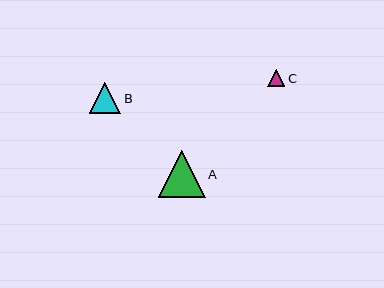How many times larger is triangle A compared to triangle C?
Triangle A is approximately 2.8 times the size of triangle C.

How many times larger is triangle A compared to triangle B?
Triangle A is approximately 1.5 times the size of triangle B.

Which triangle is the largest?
Triangle A is the largest with a size of approximately 47 pixels.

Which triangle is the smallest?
Triangle C is the smallest with a size of approximately 17 pixels.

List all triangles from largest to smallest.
From largest to smallest: A, B, C.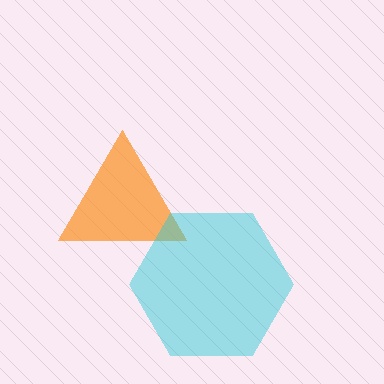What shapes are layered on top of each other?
The layered shapes are: an orange triangle, a cyan hexagon.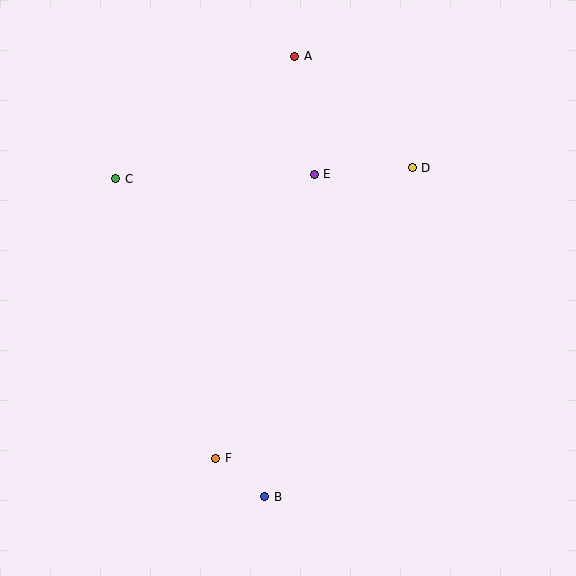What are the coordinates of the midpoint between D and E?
The midpoint between D and E is at (363, 171).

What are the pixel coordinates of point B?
Point B is at (265, 497).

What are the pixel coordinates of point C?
Point C is at (116, 179).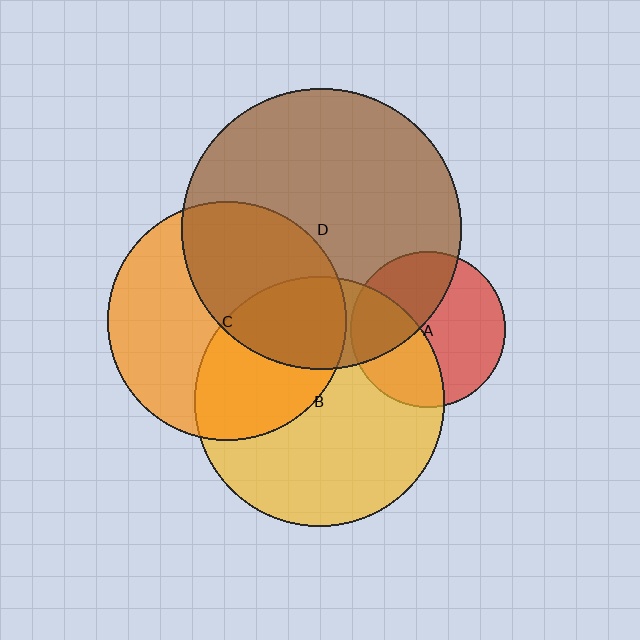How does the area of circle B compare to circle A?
Approximately 2.6 times.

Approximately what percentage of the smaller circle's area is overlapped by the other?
Approximately 40%.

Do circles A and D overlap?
Yes.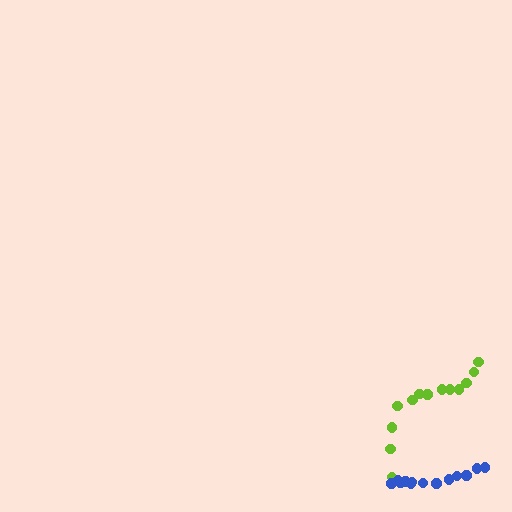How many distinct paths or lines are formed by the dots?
There are 2 distinct paths.